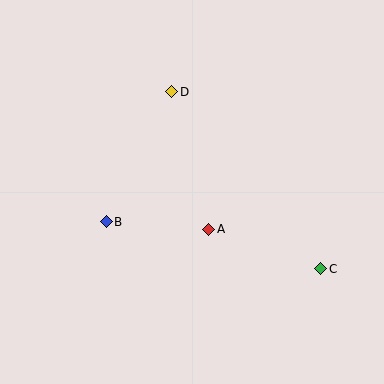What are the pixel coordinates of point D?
Point D is at (172, 92).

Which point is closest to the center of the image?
Point A at (209, 229) is closest to the center.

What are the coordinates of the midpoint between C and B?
The midpoint between C and B is at (213, 245).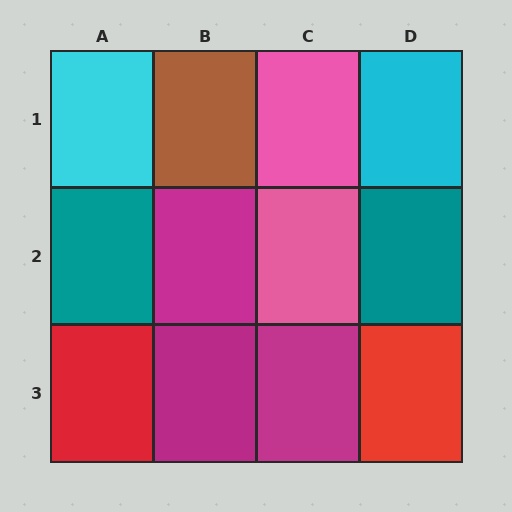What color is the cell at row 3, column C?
Magenta.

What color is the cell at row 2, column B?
Magenta.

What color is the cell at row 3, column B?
Magenta.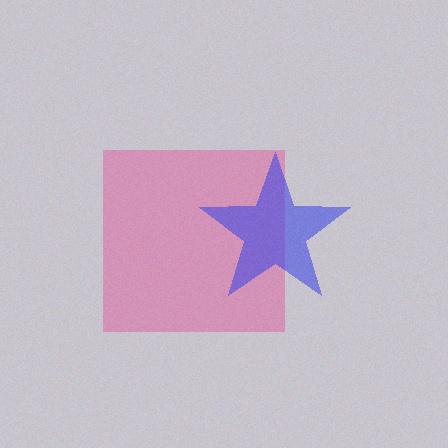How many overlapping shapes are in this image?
There are 2 overlapping shapes in the image.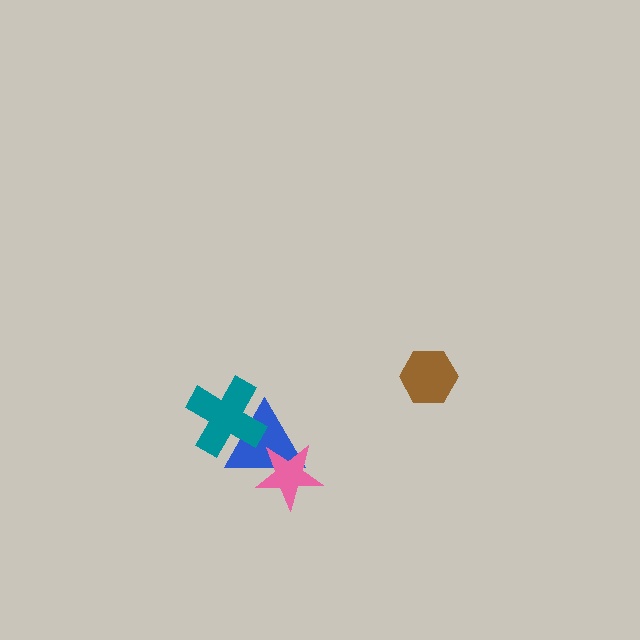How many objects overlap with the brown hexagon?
0 objects overlap with the brown hexagon.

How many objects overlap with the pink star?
1 object overlaps with the pink star.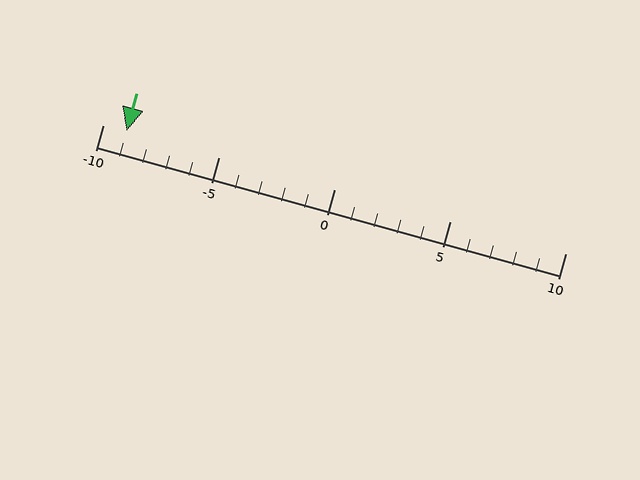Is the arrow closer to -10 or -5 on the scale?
The arrow is closer to -10.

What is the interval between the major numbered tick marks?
The major tick marks are spaced 5 units apart.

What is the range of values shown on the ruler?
The ruler shows values from -10 to 10.